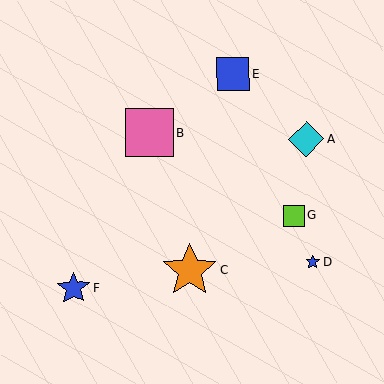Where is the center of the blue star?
The center of the blue star is at (74, 288).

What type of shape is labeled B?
Shape B is a pink square.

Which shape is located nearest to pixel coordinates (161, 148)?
The pink square (labeled B) at (149, 133) is nearest to that location.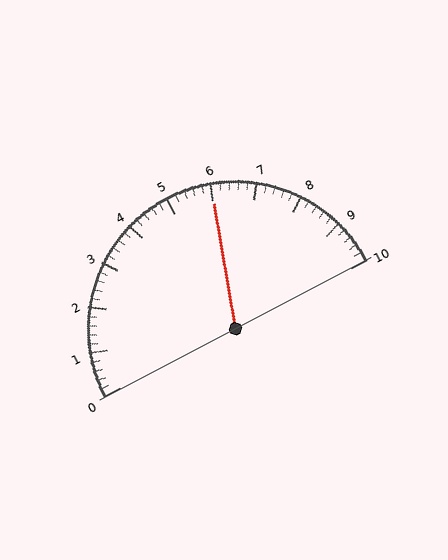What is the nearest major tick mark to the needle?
The nearest major tick mark is 6.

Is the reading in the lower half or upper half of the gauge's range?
The reading is in the upper half of the range (0 to 10).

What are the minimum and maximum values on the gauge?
The gauge ranges from 0 to 10.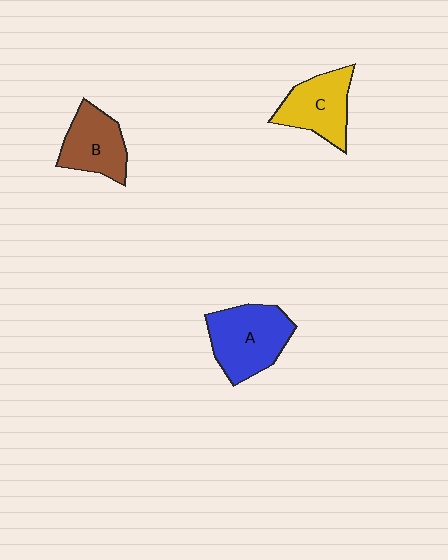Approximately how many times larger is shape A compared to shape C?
Approximately 1.2 times.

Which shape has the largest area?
Shape A (blue).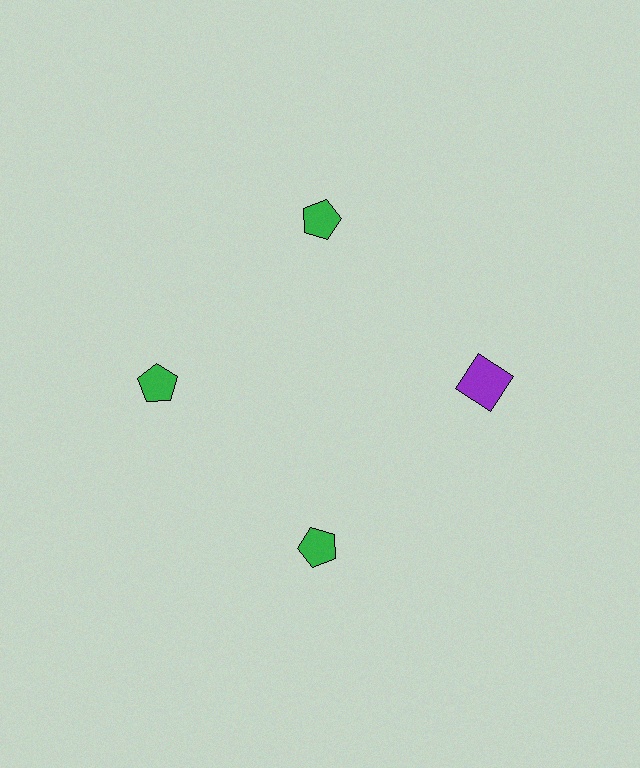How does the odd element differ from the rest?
It differs in both color (purple instead of green) and shape (square instead of pentagon).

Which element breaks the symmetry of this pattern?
The purple square at roughly the 3 o'clock position breaks the symmetry. All other shapes are green pentagons.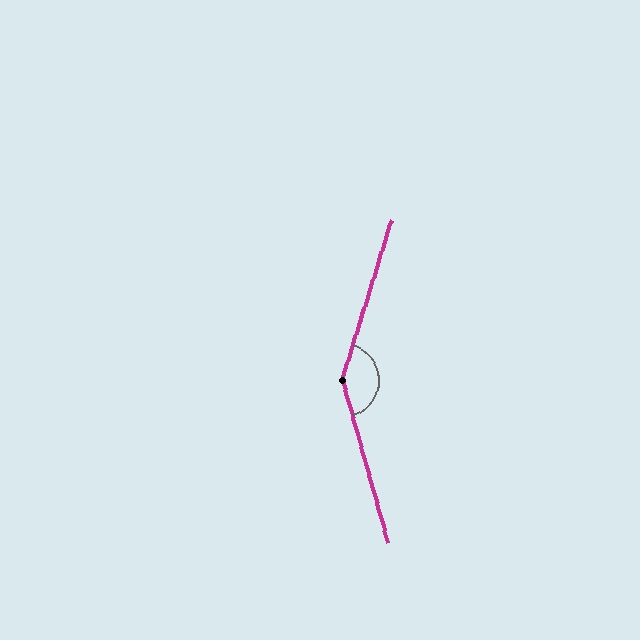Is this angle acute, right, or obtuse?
It is obtuse.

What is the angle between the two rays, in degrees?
Approximately 147 degrees.